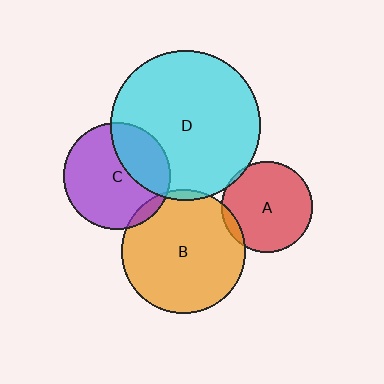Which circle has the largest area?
Circle D (cyan).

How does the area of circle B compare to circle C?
Approximately 1.3 times.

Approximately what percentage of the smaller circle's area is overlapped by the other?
Approximately 5%.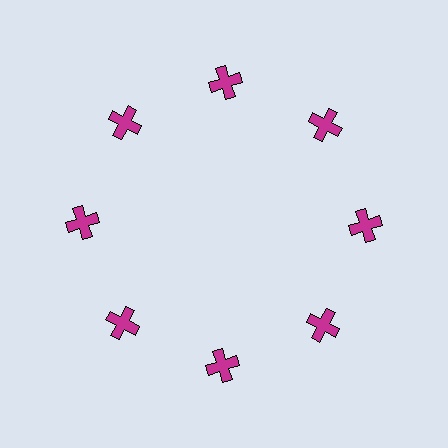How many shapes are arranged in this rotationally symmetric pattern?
There are 8 shapes, arranged in 8 groups of 1.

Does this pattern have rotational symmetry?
Yes, this pattern has 8-fold rotational symmetry. It looks the same after rotating 45 degrees around the center.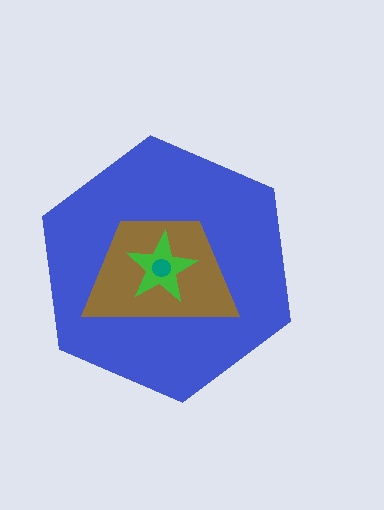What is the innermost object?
The teal circle.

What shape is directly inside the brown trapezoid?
The green star.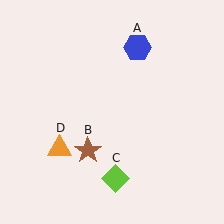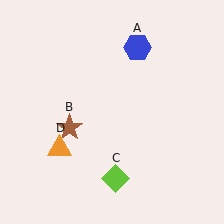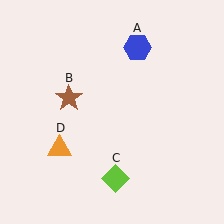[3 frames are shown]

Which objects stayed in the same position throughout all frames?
Blue hexagon (object A) and lime diamond (object C) and orange triangle (object D) remained stationary.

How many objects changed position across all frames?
1 object changed position: brown star (object B).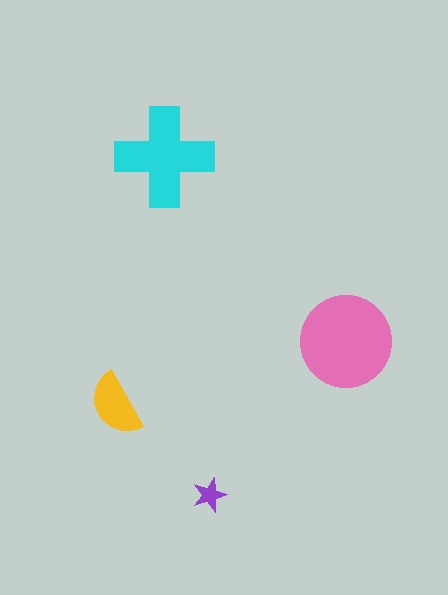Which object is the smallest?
The purple star.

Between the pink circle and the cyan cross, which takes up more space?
The pink circle.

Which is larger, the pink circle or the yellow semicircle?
The pink circle.